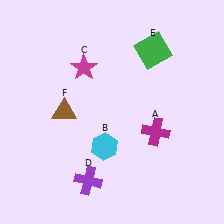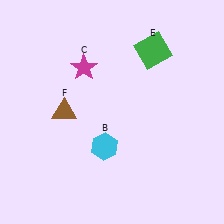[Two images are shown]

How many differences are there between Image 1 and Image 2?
There are 2 differences between the two images.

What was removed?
The magenta cross (A), the purple cross (D) were removed in Image 2.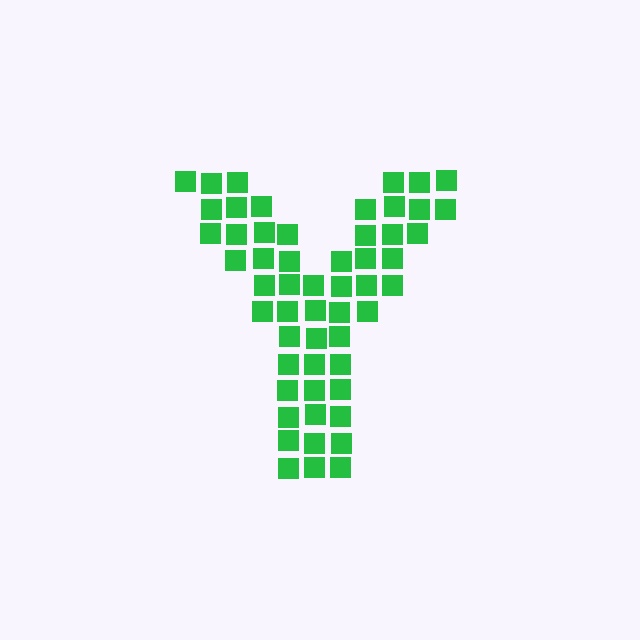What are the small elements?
The small elements are squares.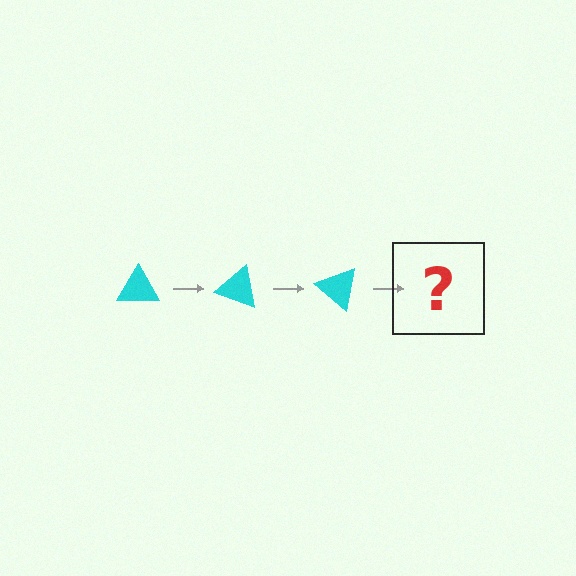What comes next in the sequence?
The next element should be a cyan triangle rotated 60 degrees.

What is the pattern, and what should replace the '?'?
The pattern is that the triangle rotates 20 degrees each step. The '?' should be a cyan triangle rotated 60 degrees.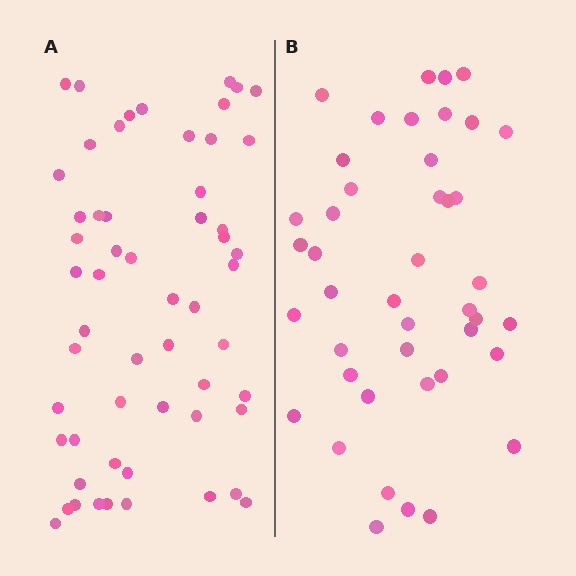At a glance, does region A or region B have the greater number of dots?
Region A (the left region) has more dots.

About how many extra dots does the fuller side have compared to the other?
Region A has approximately 15 more dots than region B.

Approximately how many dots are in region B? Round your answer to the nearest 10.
About 40 dots. (The exact count is 43, which rounds to 40.)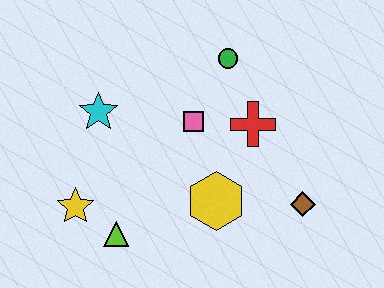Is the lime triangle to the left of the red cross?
Yes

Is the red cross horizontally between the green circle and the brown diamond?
Yes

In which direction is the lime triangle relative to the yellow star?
The lime triangle is to the right of the yellow star.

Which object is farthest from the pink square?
The yellow star is farthest from the pink square.